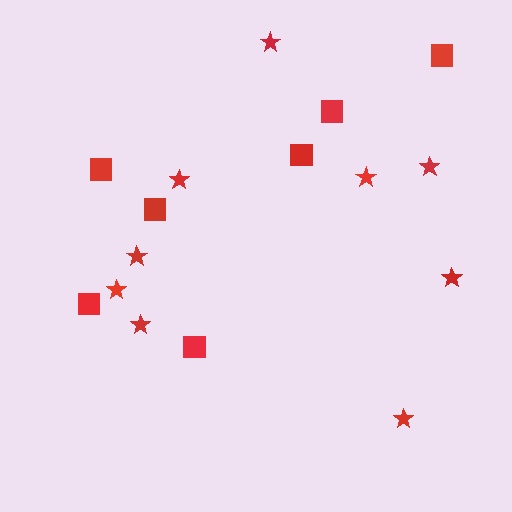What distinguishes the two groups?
There are 2 groups: one group of stars (9) and one group of squares (7).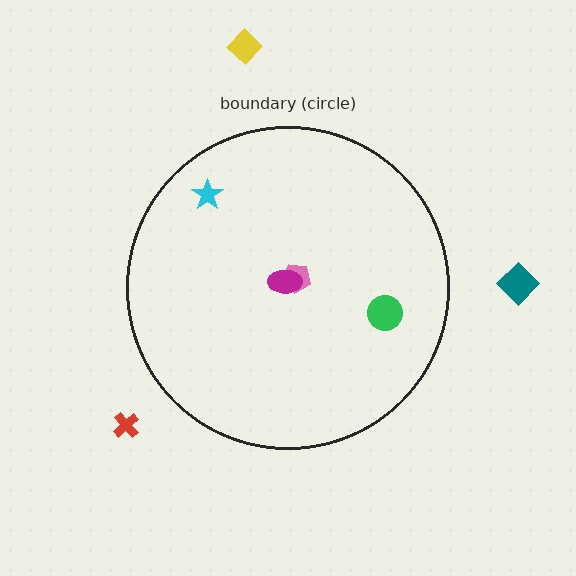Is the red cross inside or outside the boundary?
Outside.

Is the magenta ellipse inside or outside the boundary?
Inside.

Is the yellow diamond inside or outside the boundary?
Outside.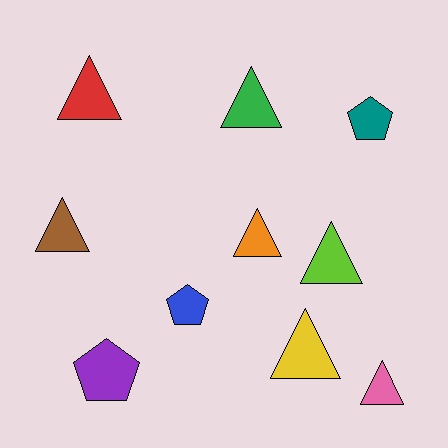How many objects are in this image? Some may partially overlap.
There are 10 objects.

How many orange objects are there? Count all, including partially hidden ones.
There is 1 orange object.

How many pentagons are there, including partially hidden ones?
There are 3 pentagons.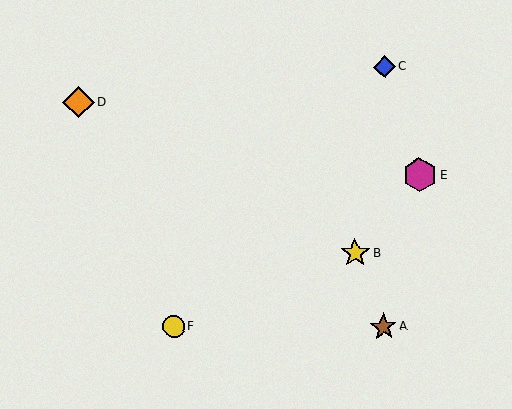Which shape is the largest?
The magenta hexagon (labeled E) is the largest.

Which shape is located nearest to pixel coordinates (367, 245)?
The yellow star (labeled B) at (355, 253) is nearest to that location.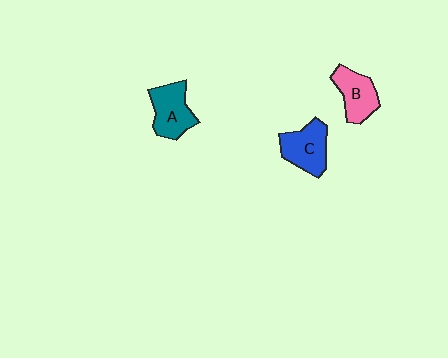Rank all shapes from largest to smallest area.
From largest to smallest: C (blue), A (teal), B (pink).